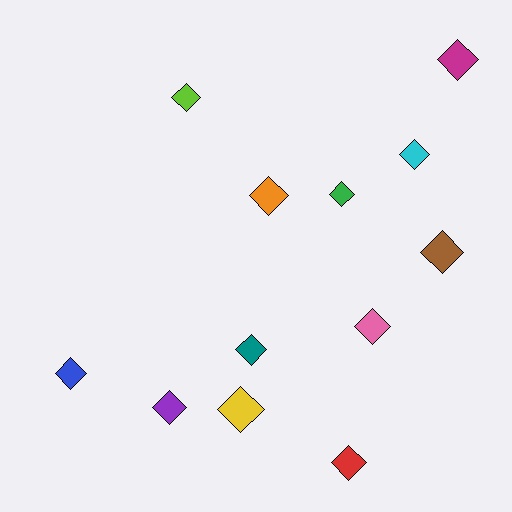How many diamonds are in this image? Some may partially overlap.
There are 12 diamonds.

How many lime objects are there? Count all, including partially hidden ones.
There is 1 lime object.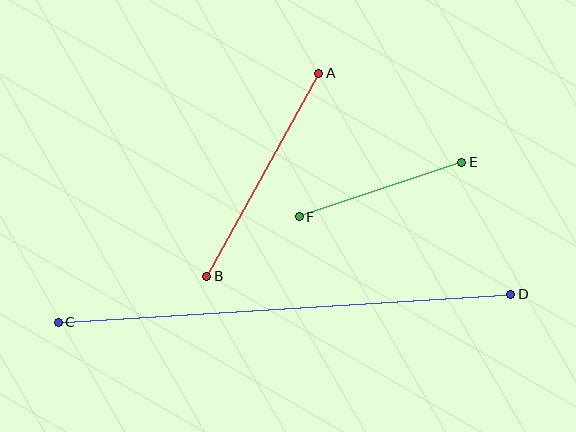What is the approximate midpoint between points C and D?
The midpoint is at approximately (285, 308) pixels.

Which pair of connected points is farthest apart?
Points C and D are farthest apart.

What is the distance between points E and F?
The distance is approximately 171 pixels.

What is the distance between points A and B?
The distance is approximately 232 pixels.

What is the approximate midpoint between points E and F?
The midpoint is at approximately (380, 190) pixels.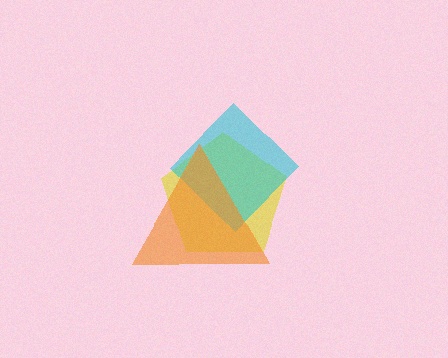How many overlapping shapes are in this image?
There are 3 overlapping shapes in the image.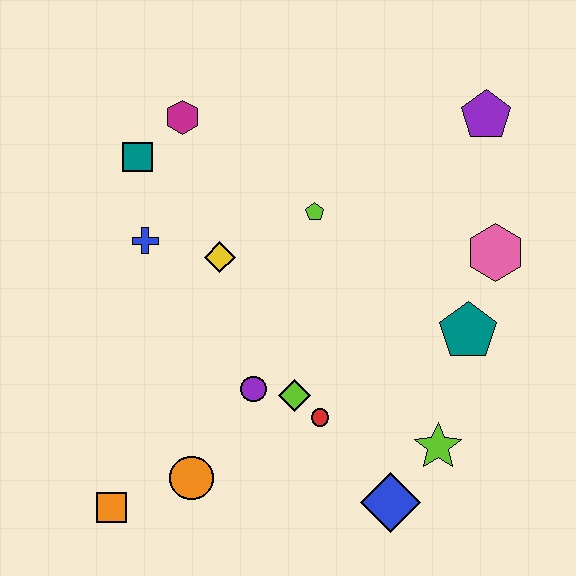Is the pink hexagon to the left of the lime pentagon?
No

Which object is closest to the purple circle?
The lime diamond is closest to the purple circle.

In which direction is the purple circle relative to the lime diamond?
The purple circle is to the left of the lime diamond.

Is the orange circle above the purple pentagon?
No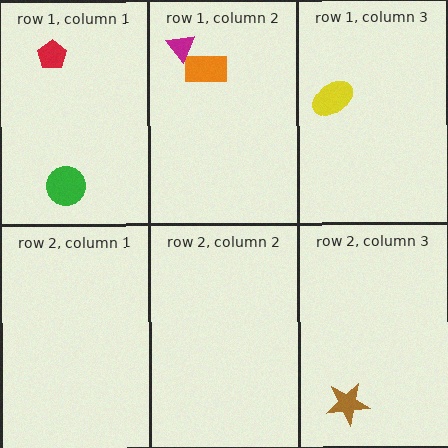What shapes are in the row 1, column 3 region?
The yellow ellipse.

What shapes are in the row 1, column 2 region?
The orange rectangle, the magenta triangle.